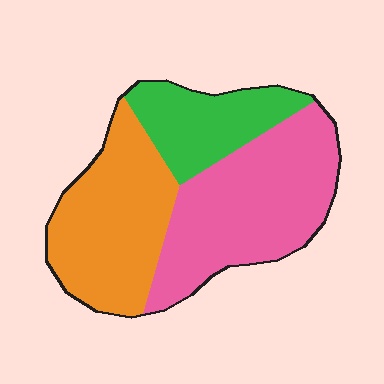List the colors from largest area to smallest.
From largest to smallest: pink, orange, green.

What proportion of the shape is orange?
Orange takes up about three eighths (3/8) of the shape.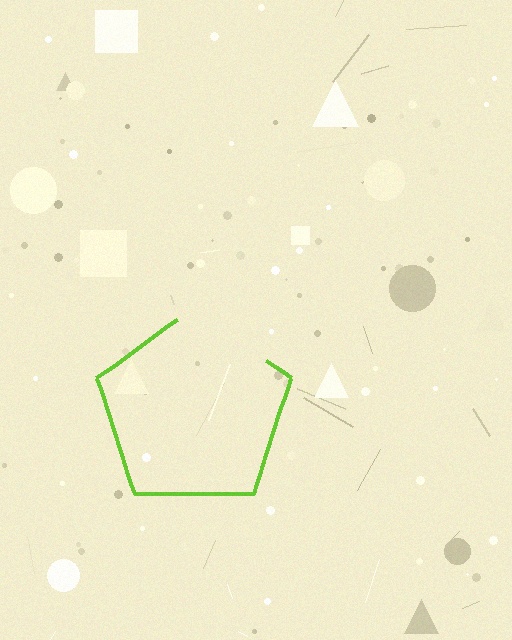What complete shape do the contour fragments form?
The contour fragments form a pentagon.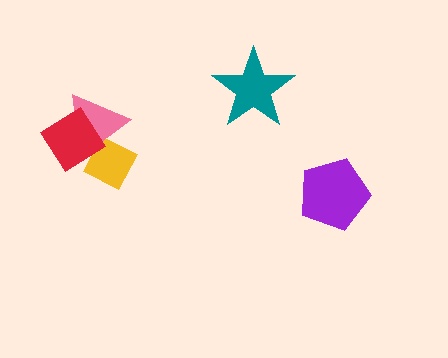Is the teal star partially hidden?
No, no other shape covers it.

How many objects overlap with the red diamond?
2 objects overlap with the red diamond.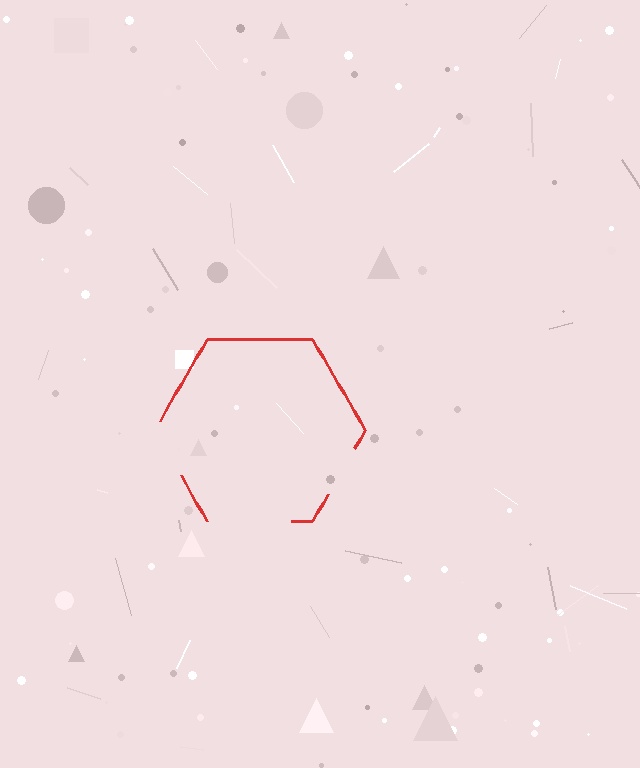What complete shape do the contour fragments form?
The contour fragments form a hexagon.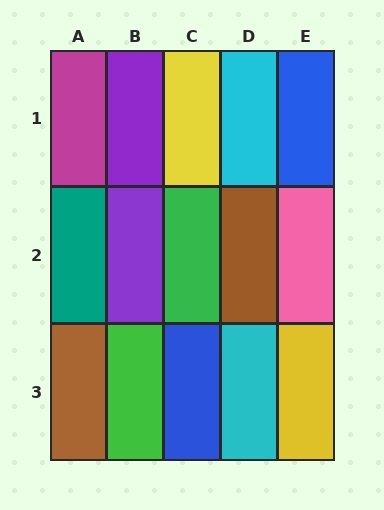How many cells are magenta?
1 cell is magenta.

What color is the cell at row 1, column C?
Yellow.